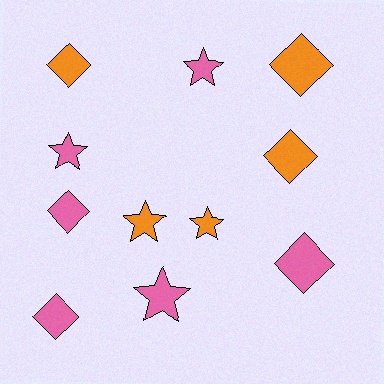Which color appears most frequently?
Pink, with 6 objects.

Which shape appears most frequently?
Diamond, with 6 objects.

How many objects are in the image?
There are 11 objects.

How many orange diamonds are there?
There are 3 orange diamonds.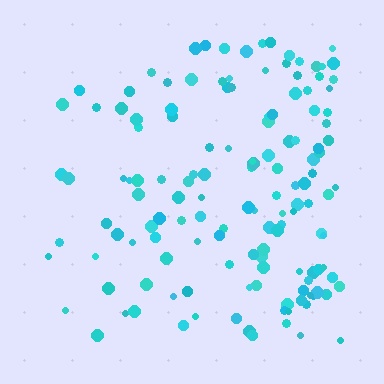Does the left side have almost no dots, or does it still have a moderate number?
Still a moderate number, just noticeably fewer than the right.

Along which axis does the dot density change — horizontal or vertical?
Horizontal.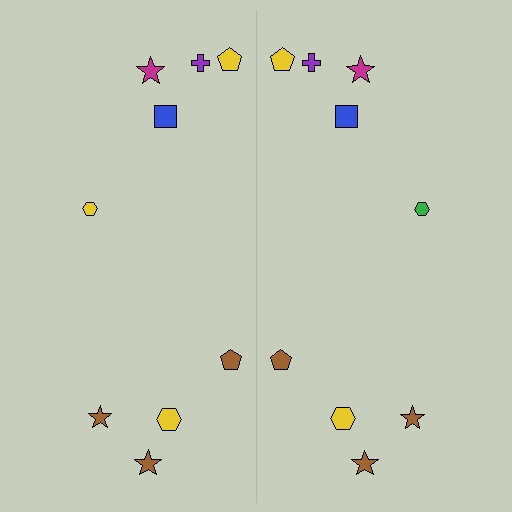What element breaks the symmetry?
The green hexagon on the right side breaks the symmetry — its mirror counterpart is yellow.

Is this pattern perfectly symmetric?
No, the pattern is not perfectly symmetric. The green hexagon on the right side breaks the symmetry — its mirror counterpart is yellow.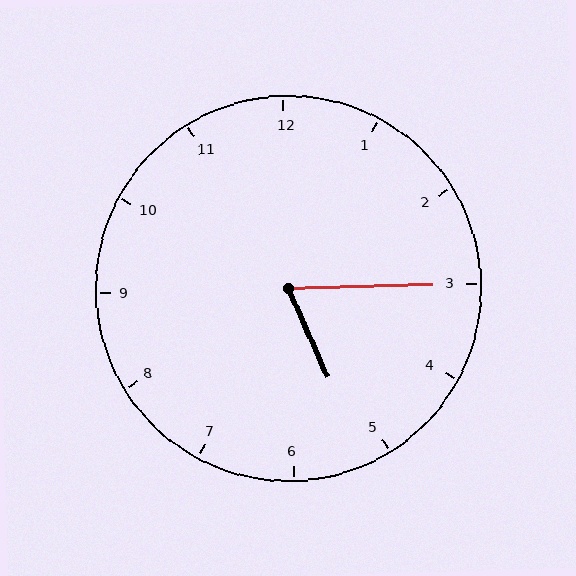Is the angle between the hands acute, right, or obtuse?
It is acute.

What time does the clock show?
5:15.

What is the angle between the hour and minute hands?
Approximately 68 degrees.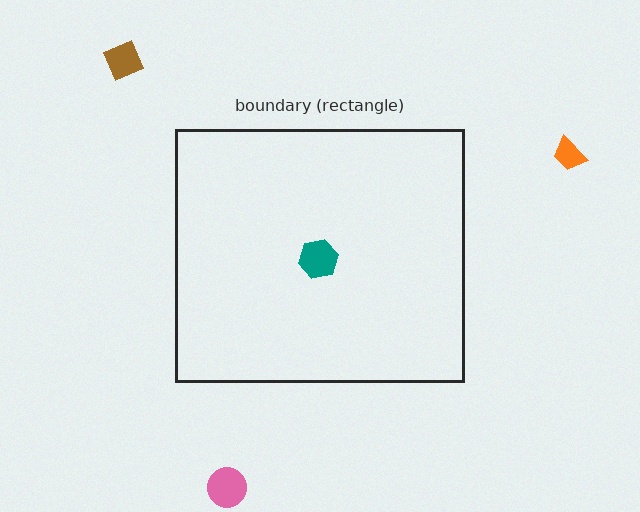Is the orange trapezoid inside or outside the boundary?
Outside.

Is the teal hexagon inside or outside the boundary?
Inside.